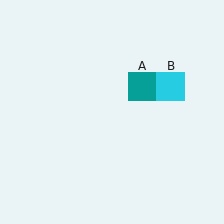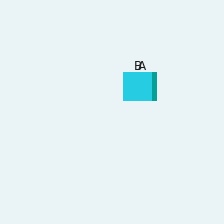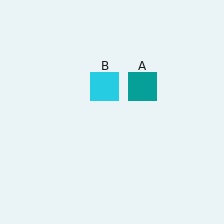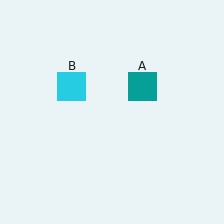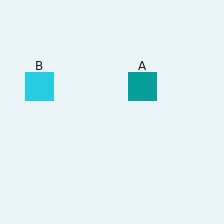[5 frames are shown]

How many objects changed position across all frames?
1 object changed position: cyan square (object B).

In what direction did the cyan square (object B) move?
The cyan square (object B) moved left.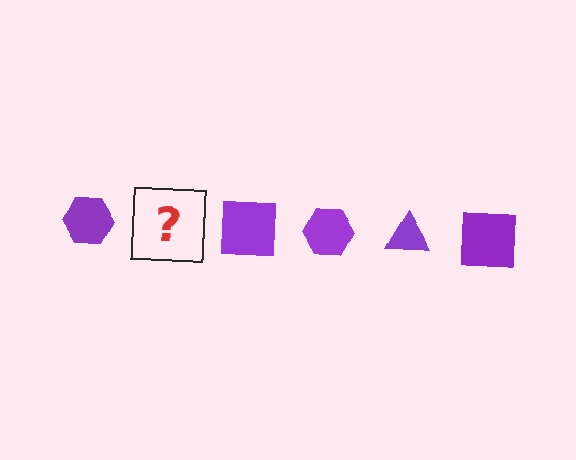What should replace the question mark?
The question mark should be replaced with a purple triangle.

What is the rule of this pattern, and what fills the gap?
The rule is that the pattern cycles through hexagon, triangle, square shapes in purple. The gap should be filled with a purple triangle.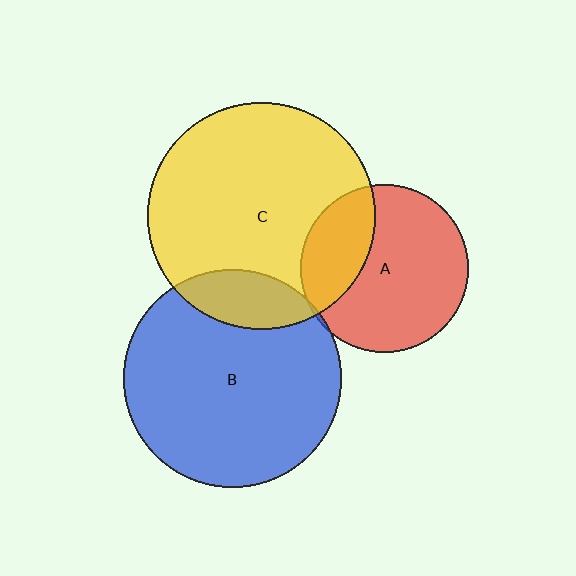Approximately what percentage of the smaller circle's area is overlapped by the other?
Approximately 15%.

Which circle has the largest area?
Circle C (yellow).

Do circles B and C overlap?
Yes.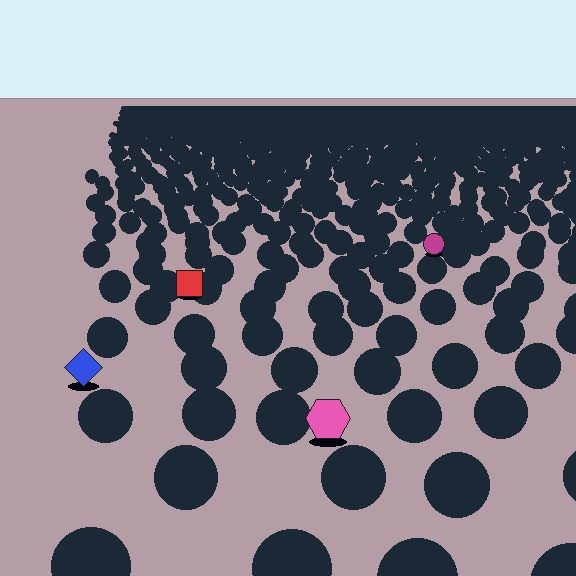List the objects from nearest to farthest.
From nearest to farthest: the pink hexagon, the blue diamond, the red square, the magenta circle.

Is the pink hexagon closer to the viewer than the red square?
Yes. The pink hexagon is closer — you can tell from the texture gradient: the ground texture is coarser near it.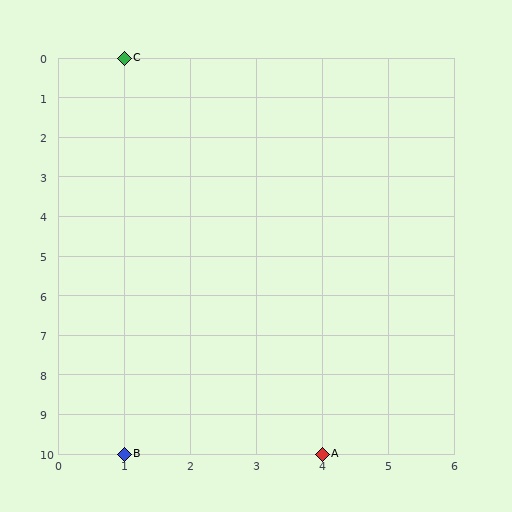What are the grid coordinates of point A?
Point A is at grid coordinates (4, 10).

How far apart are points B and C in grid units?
Points B and C are 10 rows apart.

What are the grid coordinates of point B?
Point B is at grid coordinates (1, 10).